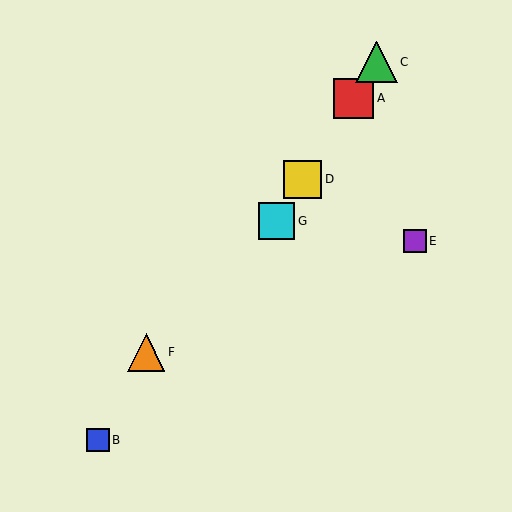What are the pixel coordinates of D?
Object D is at (303, 179).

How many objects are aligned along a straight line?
4 objects (A, C, D, G) are aligned along a straight line.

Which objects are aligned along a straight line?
Objects A, C, D, G are aligned along a straight line.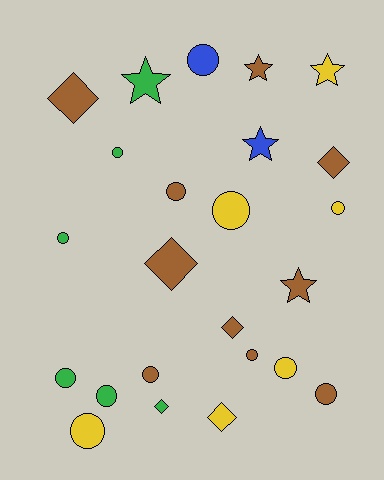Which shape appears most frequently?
Circle, with 13 objects.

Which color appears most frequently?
Brown, with 10 objects.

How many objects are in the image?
There are 24 objects.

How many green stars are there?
There is 1 green star.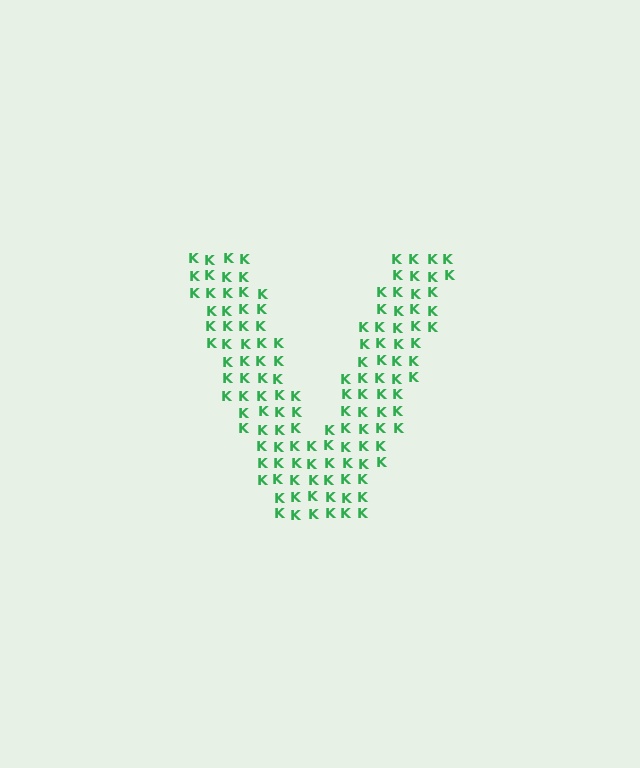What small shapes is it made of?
It is made of small letter K's.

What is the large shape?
The large shape is the letter V.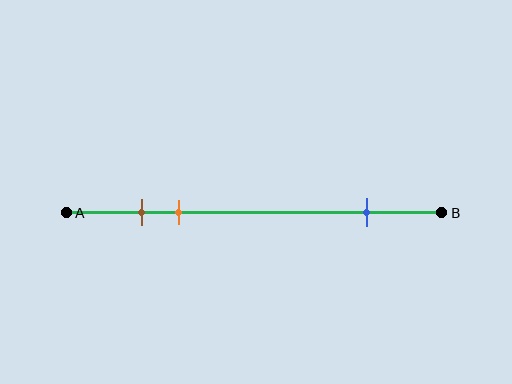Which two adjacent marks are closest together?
The brown and orange marks are the closest adjacent pair.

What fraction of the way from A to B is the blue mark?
The blue mark is approximately 80% (0.8) of the way from A to B.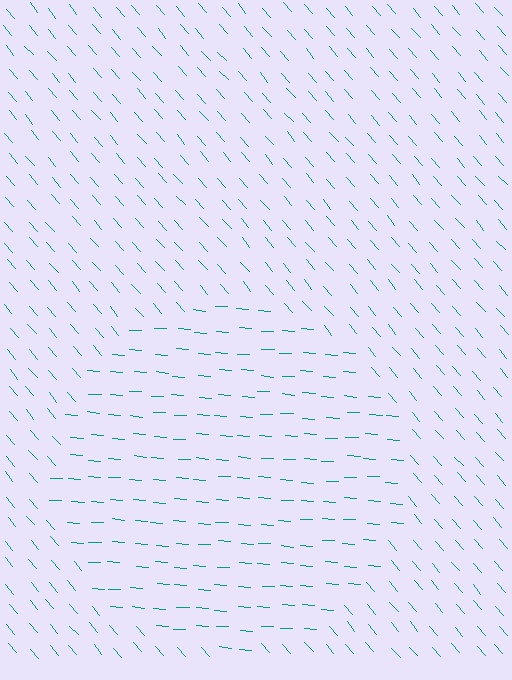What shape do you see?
I see a circle.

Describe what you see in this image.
The image is filled with small teal line segments. A circle region in the image has lines oriented differently from the surrounding lines, creating a visible texture boundary.